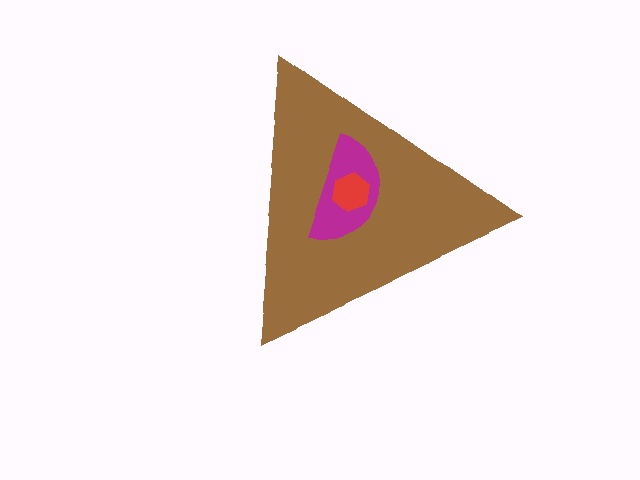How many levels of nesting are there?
3.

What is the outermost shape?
The brown triangle.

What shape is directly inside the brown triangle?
The magenta semicircle.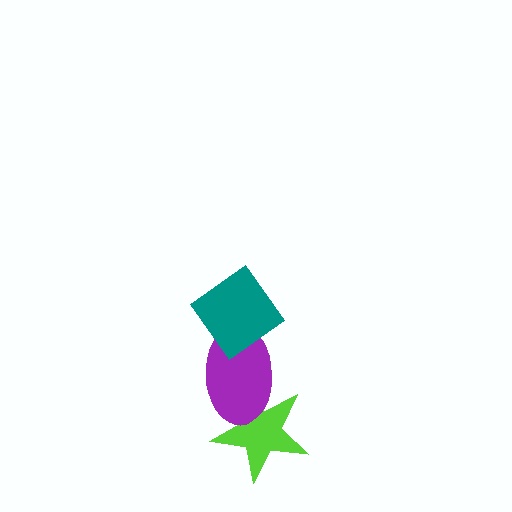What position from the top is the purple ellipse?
The purple ellipse is 2nd from the top.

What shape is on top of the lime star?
The purple ellipse is on top of the lime star.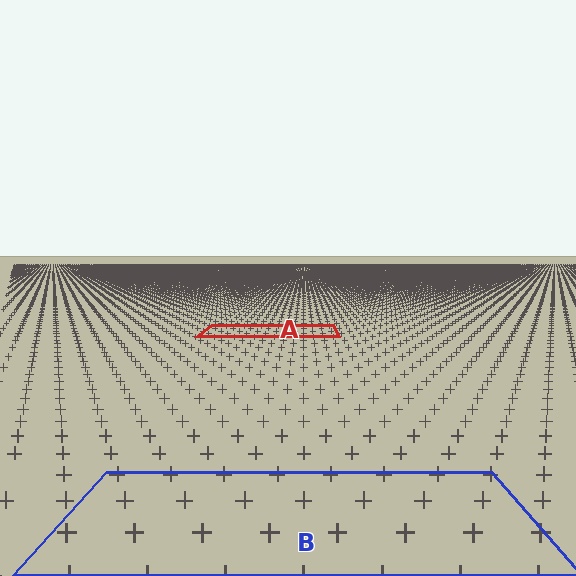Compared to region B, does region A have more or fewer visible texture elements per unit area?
Region A has more texture elements per unit area — they are packed more densely because it is farther away.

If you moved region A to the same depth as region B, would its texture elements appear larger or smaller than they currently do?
They would appear larger. At a closer depth, the same texture elements are projected at a bigger on-screen size.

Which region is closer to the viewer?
Region B is closer. The texture elements there are larger and more spread out.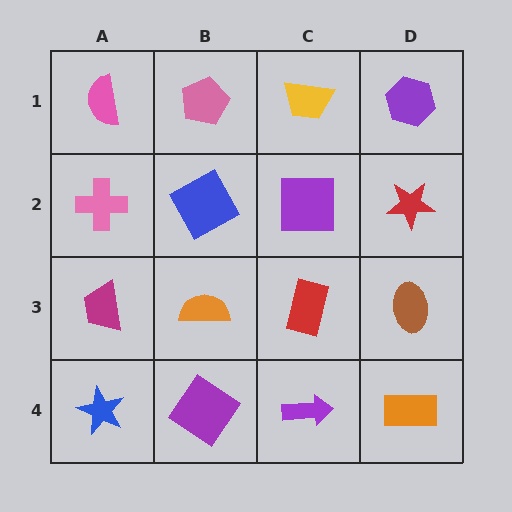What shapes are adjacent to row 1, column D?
A red star (row 2, column D), a yellow trapezoid (row 1, column C).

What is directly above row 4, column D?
A brown ellipse.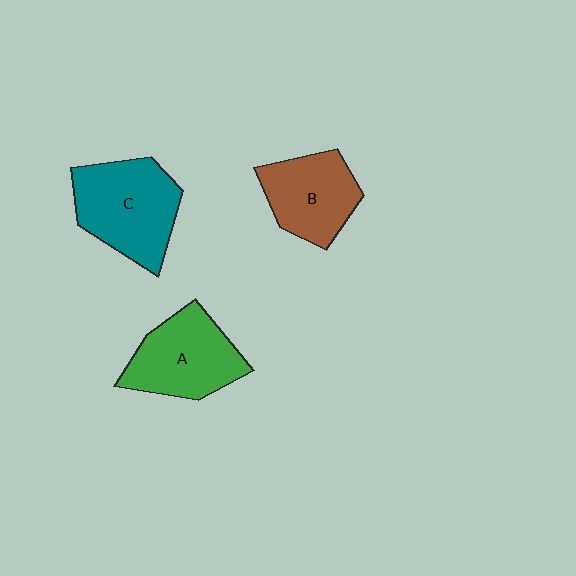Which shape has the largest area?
Shape C (teal).